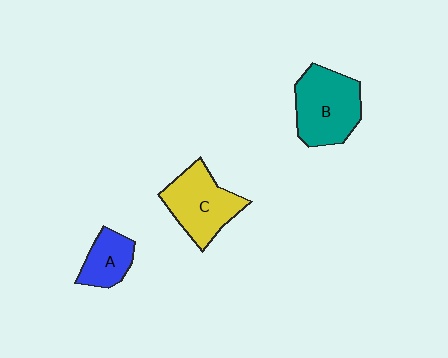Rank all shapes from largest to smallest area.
From largest to smallest: B (teal), C (yellow), A (blue).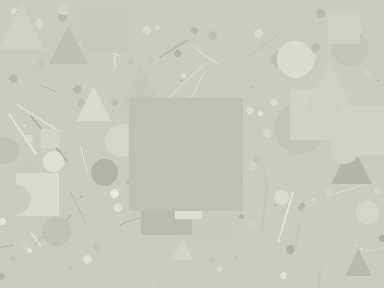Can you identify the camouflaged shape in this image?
The camouflaged shape is a square.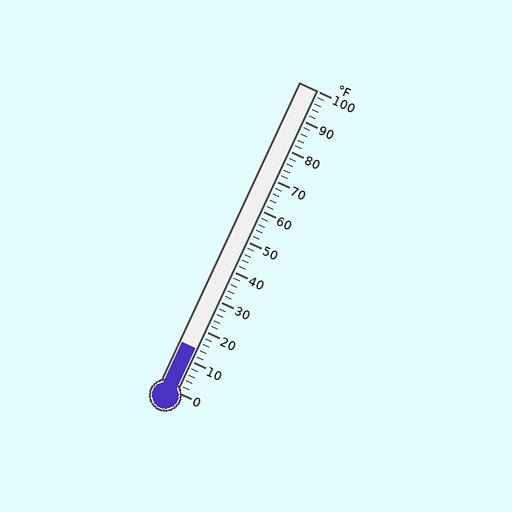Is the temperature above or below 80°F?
The temperature is below 80°F.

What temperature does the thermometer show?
The thermometer shows approximately 14°F.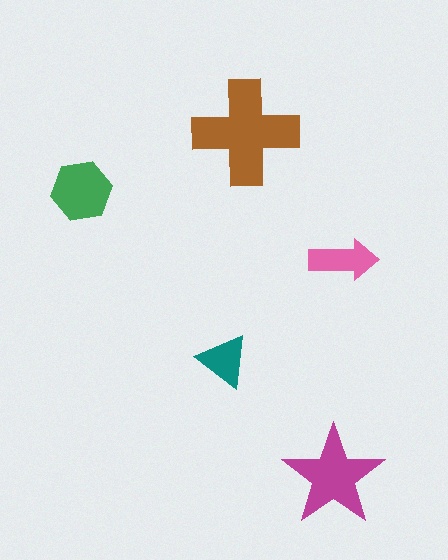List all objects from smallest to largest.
The teal triangle, the pink arrow, the green hexagon, the magenta star, the brown cross.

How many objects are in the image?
There are 5 objects in the image.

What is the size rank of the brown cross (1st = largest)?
1st.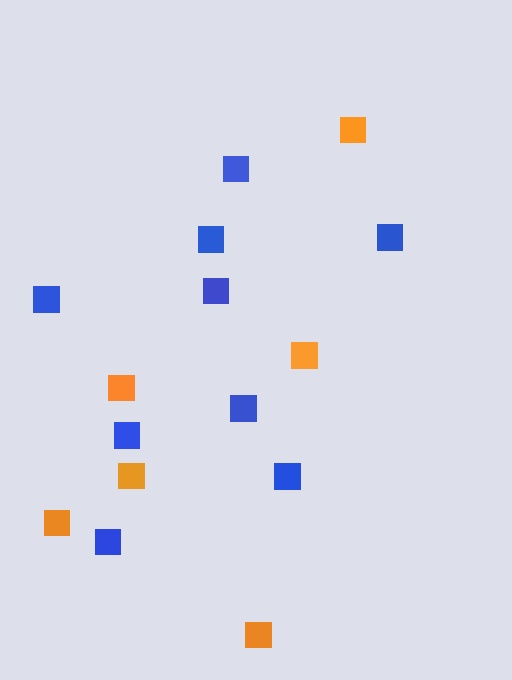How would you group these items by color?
There are 2 groups: one group of orange squares (6) and one group of blue squares (9).